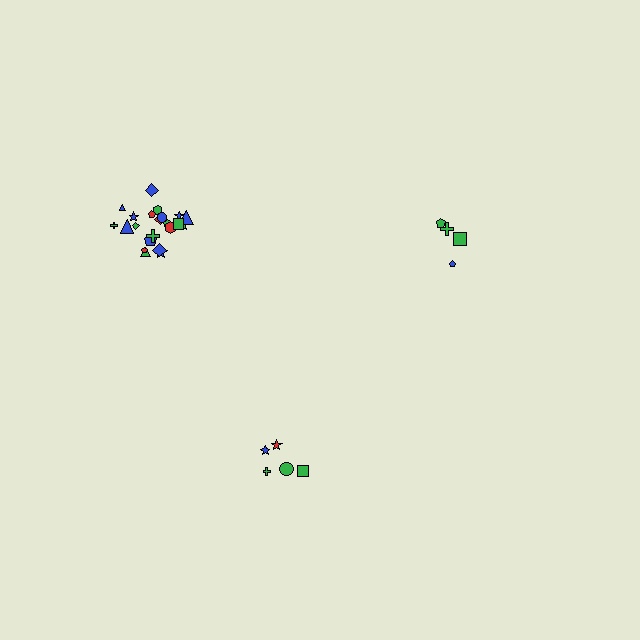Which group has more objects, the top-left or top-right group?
The top-left group.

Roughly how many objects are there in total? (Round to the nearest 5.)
Roughly 30 objects in total.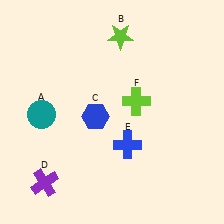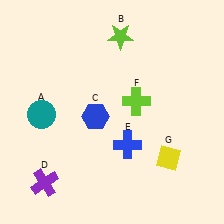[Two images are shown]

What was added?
A yellow diamond (G) was added in Image 2.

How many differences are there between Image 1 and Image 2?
There is 1 difference between the two images.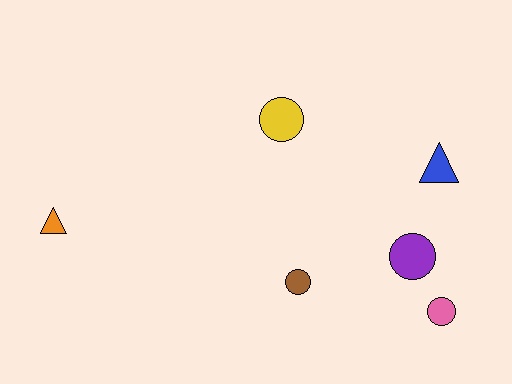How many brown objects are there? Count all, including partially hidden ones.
There is 1 brown object.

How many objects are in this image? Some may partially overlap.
There are 6 objects.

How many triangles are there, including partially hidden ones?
There are 2 triangles.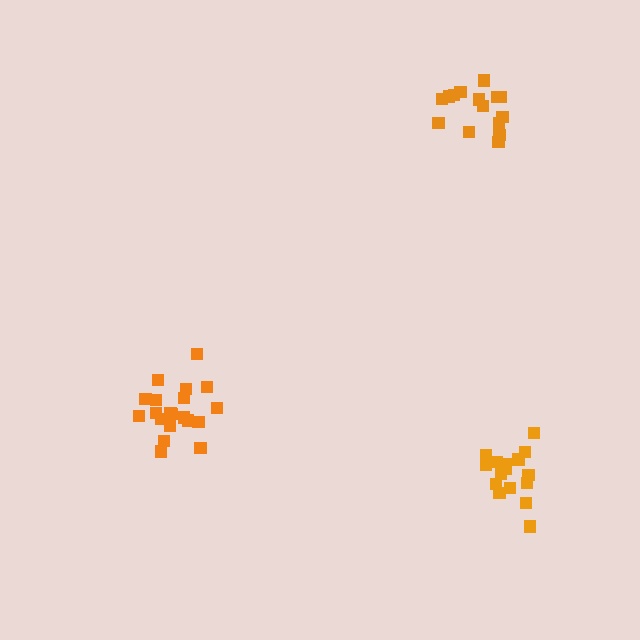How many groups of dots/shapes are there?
There are 3 groups.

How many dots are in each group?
Group 1: 21 dots, Group 2: 16 dots, Group 3: 15 dots (52 total).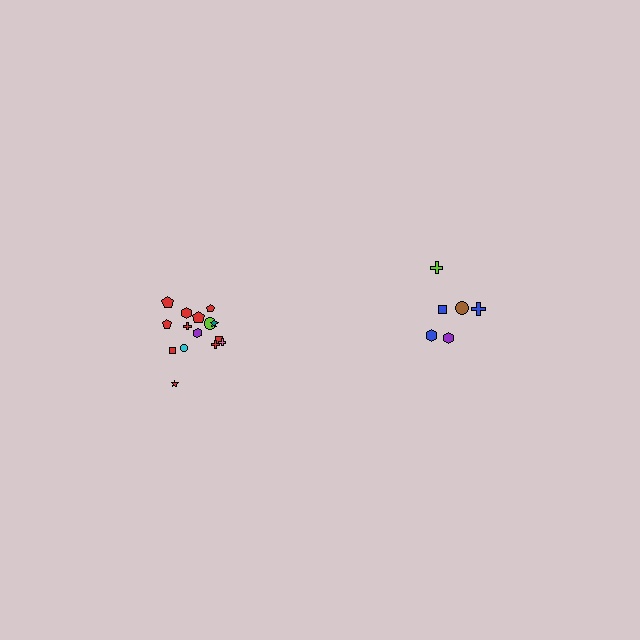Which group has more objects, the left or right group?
The left group.